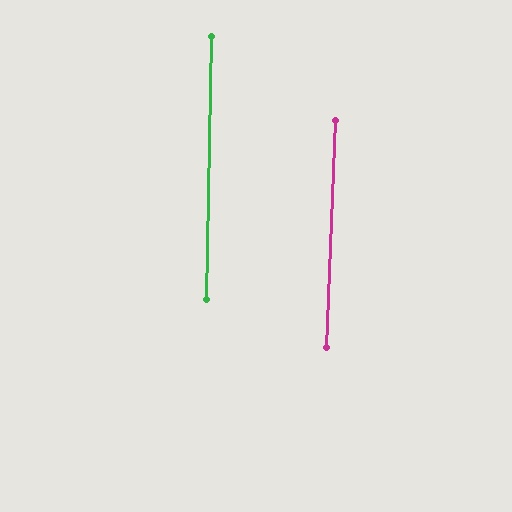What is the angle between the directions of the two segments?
Approximately 1 degree.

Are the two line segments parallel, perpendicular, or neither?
Parallel — their directions differ by only 1.0°.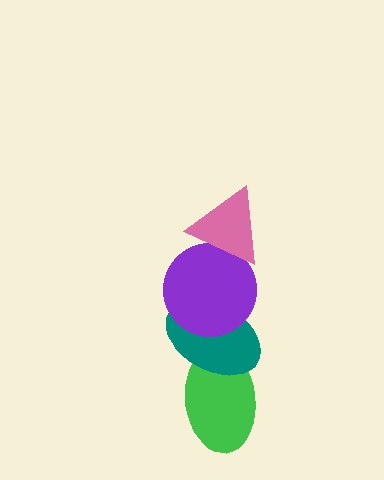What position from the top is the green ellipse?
The green ellipse is 4th from the top.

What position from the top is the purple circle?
The purple circle is 2nd from the top.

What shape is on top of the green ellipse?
The teal ellipse is on top of the green ellipse.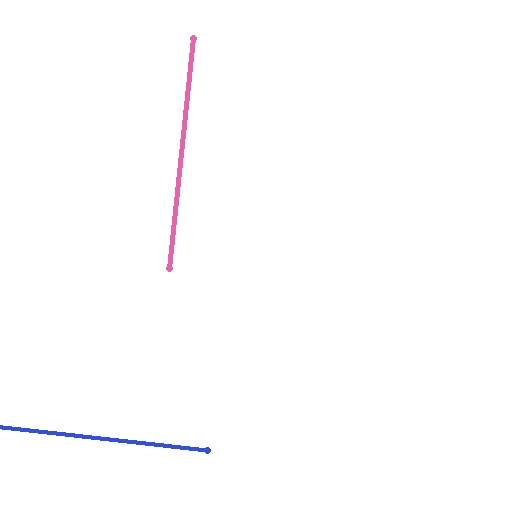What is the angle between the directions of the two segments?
Approximately 90 degrees.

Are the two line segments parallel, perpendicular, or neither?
Perpendicular — they meet at approximately 90°.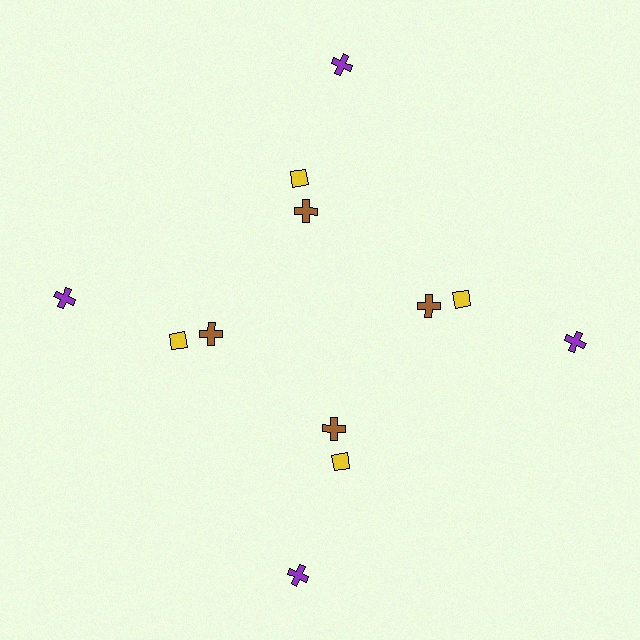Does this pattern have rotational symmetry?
Yes, this pattern has 4-fold rotational symmetry. It looks the same after rotating 90 degrees around the center.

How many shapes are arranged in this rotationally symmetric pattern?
There are 12 shapes, arranged in 4 groups of 3.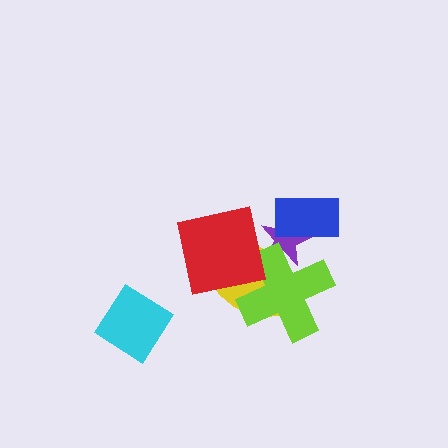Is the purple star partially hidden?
Yes, it is partially covered by another shape.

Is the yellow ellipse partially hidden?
Yes, it is partially covered by another shape.